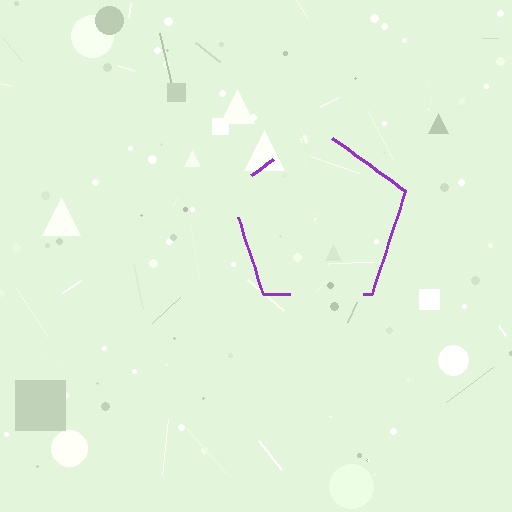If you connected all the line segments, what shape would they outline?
They would outline a pentagon.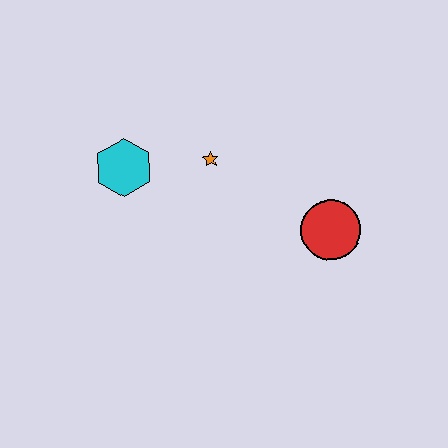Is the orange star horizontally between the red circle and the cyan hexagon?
Yes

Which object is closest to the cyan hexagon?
The orange star is closest to the cyan hexagon.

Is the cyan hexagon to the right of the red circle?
No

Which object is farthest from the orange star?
The red circle is farthest from the orange star.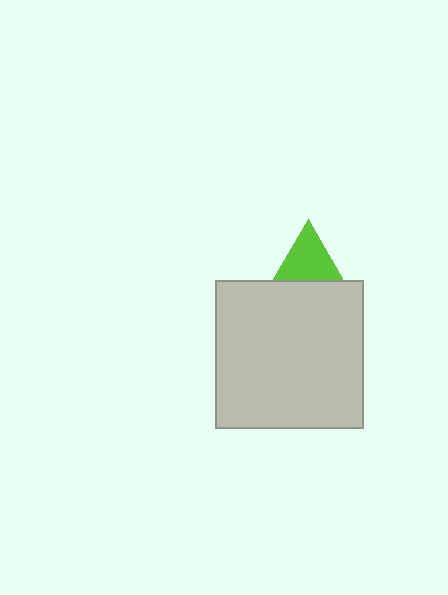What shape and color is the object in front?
The object in front is a light gray square.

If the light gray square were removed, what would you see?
You would see the complete lime triangle.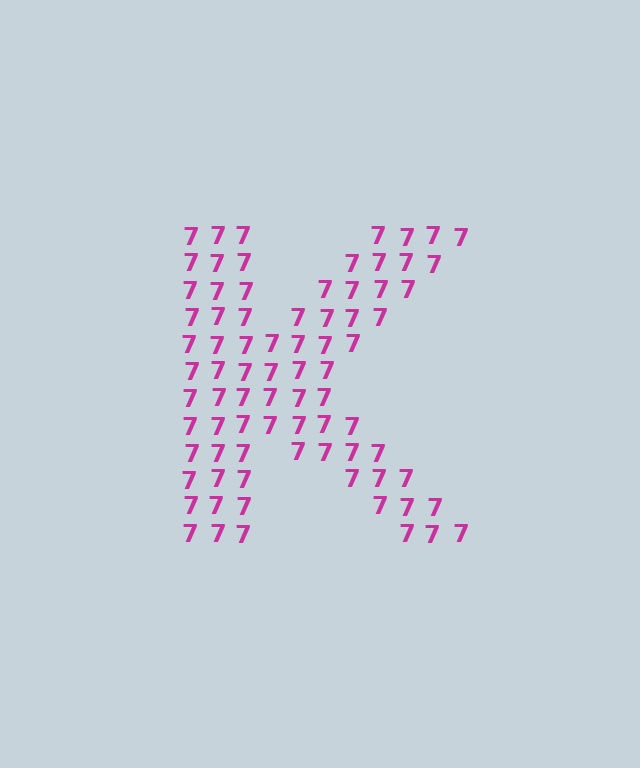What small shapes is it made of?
It is made of small digit 7's.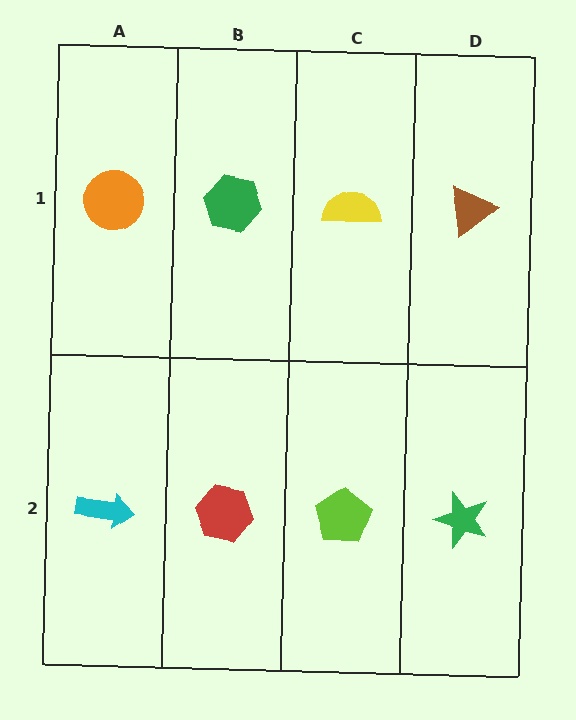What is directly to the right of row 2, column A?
A red hexagon.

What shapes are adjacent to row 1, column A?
A cyan arrow (row 2, column A), a green hexagon (row 1, column B).